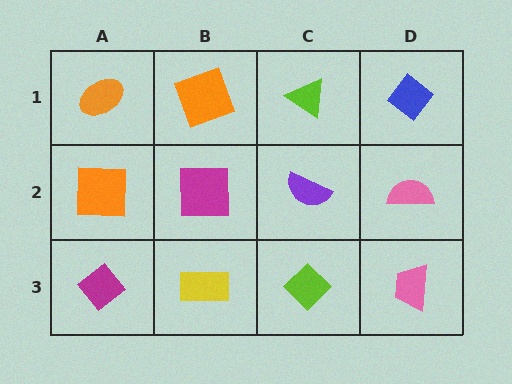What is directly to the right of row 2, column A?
A magenta square.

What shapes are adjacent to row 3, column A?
An orange square (row 2, column A), a yellow rectangle (row 3, column B).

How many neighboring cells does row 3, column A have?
2.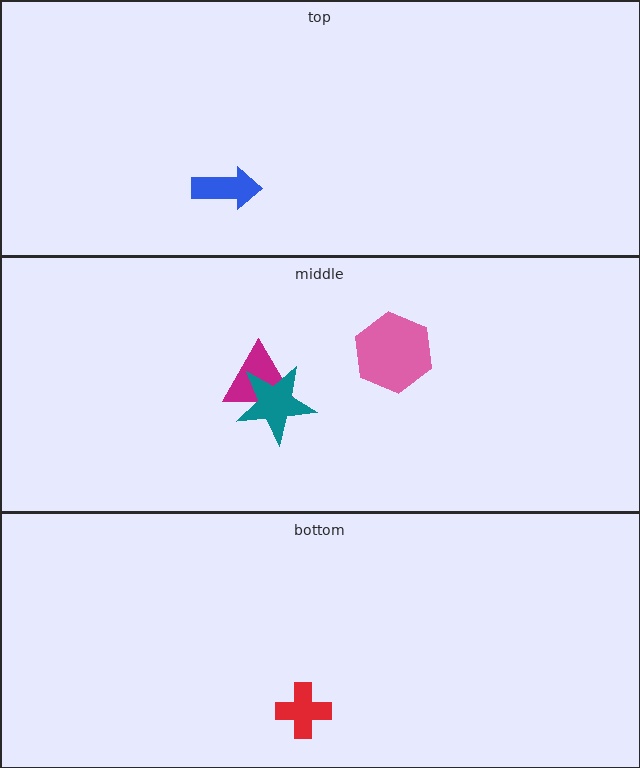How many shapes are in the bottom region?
1.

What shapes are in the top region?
The blue arrow.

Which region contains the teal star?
The middle region.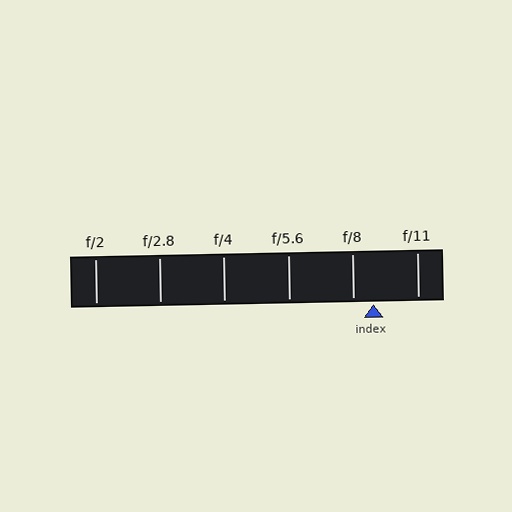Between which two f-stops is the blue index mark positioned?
The index mark is between f/8 and f/11.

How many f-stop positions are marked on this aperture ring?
There are 6 f-stop positions marked.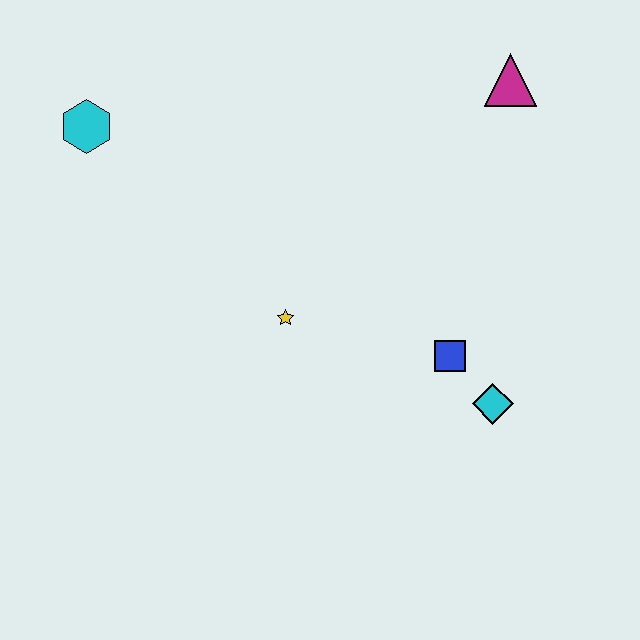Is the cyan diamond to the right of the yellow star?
Yes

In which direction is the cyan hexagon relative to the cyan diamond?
The cyan hexagon is to the left of the cyan diamond.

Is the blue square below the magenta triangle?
Yes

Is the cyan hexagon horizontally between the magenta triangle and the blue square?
No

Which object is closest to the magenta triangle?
The blue square is closest to the magenta triangle.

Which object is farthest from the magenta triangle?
The cyan hexagon is farthest from the magenta triangle.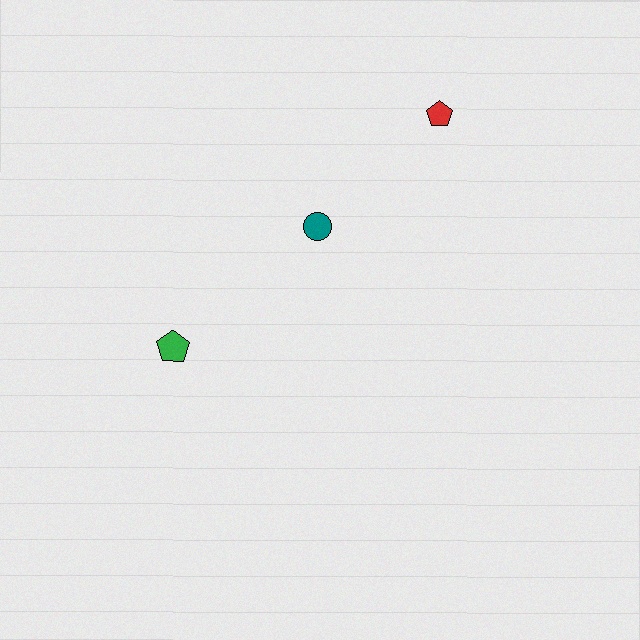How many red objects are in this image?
There is 1 red object.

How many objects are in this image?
There are 3 objects.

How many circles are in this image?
There is 1 circle.